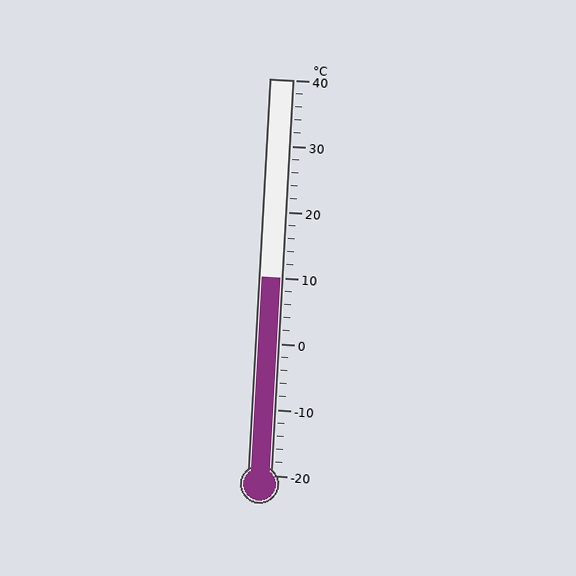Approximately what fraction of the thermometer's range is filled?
The thermometer is filled to approximately 50% of its range.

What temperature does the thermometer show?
The thermometer shows approximately 10°C.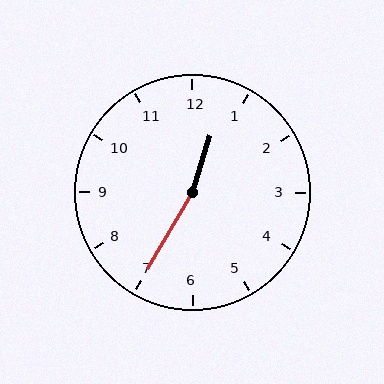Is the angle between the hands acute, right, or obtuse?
It is obtuse.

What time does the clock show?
12:35.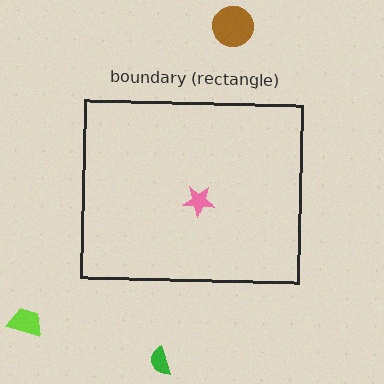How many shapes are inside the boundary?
1 inside, 3 outside.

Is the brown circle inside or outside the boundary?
Outside.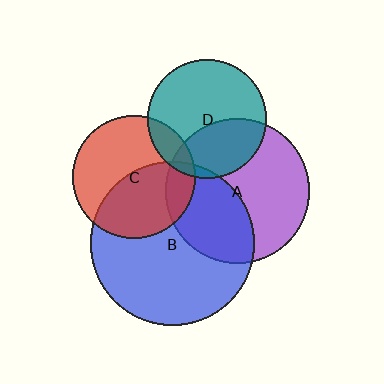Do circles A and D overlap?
Yes.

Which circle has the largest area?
Circle B (blue).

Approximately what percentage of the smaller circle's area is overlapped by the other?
Approximately 35%.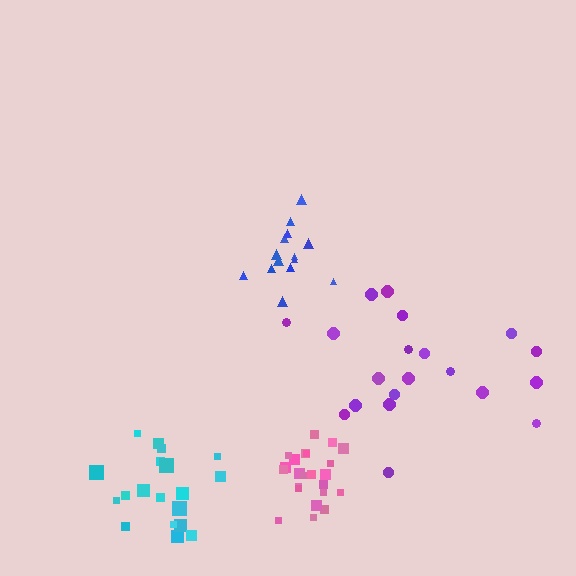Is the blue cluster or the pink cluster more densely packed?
Pink.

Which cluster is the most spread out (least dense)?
Purple.